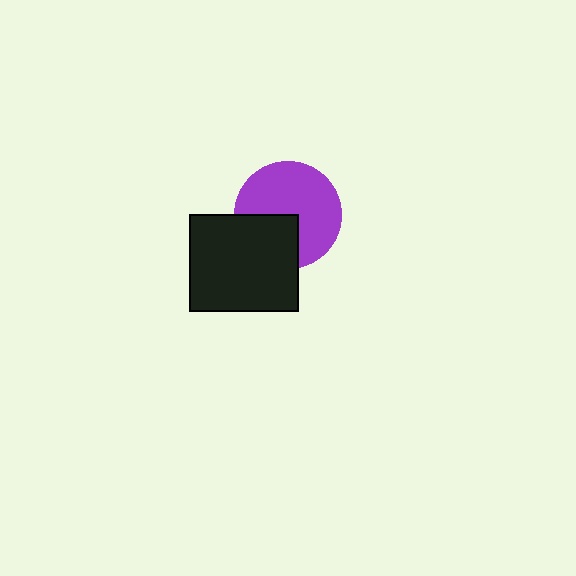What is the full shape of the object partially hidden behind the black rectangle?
The partially hidden object is a purple circle.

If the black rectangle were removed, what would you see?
You would see the complete purple circle.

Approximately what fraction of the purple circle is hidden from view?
Roughly 33% of the purple circle is hidden behind the black rectangle.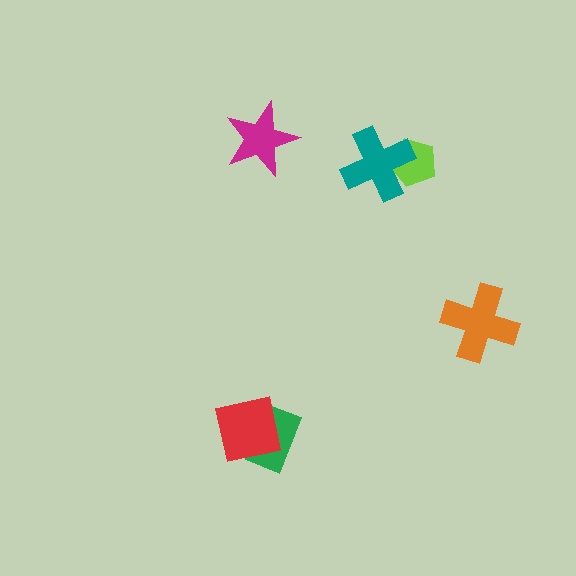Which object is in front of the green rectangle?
The red square is in front of the green rectangle.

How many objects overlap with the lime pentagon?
1 object overlaps with the lime pentagon.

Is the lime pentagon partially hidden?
Yes, it is partially covered by another shape.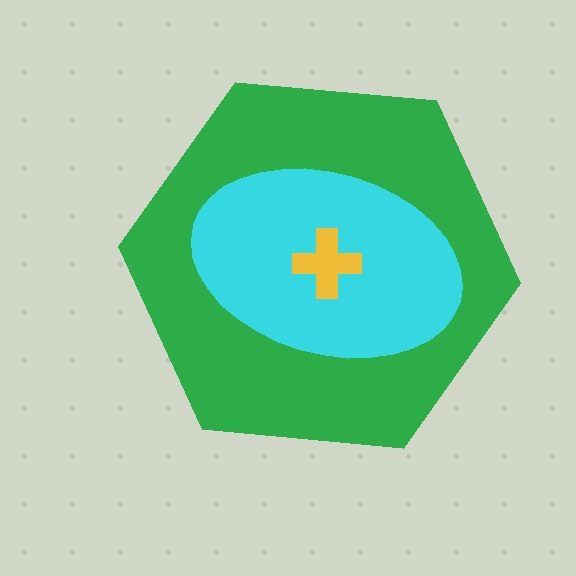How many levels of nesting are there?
3.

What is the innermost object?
The yellow cross.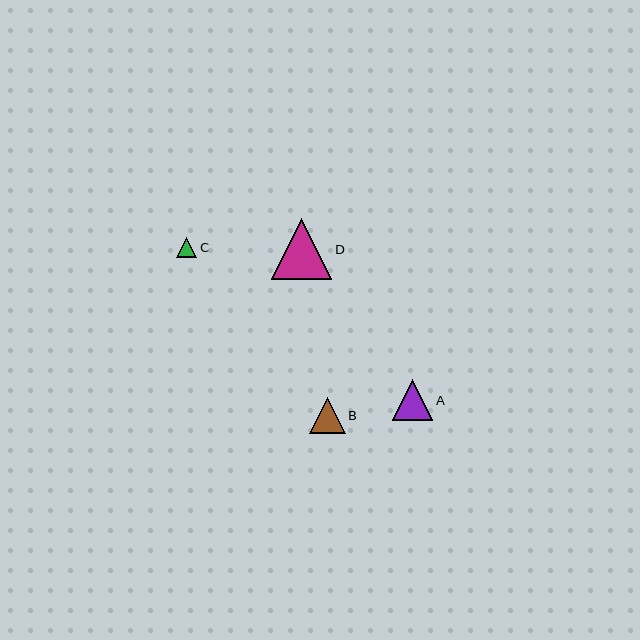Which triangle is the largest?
Triangle D is the largest with a size of approximately 61 pixels.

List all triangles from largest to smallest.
From largest to smallest: D, A, B, C.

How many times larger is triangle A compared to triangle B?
Triangle A is approximately 1.1 times the size of triangle B.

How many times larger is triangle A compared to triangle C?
Triangle A is approximately 2.0 times the size of triangle C.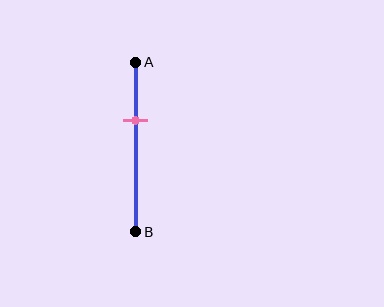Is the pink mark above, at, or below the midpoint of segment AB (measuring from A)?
The pink mark is above the midpoint of segment AB.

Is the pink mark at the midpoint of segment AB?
No, the mark is at about 35% from A, not at the 50% midpoint.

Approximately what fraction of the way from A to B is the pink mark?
The pink mark is approximately 35% of the way from A to B.